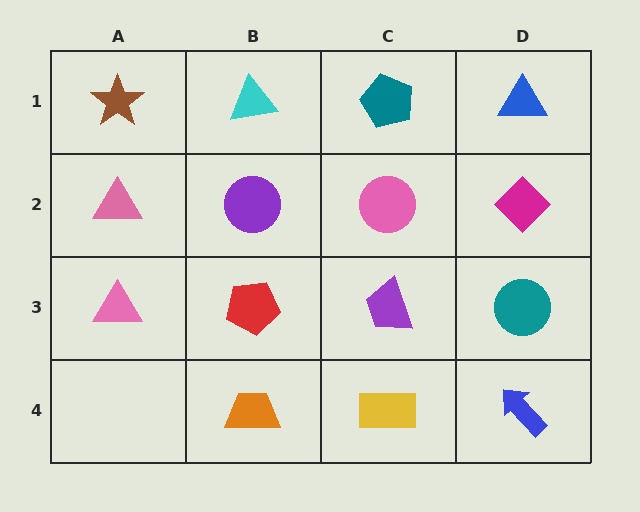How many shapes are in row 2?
4 shapes.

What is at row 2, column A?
A pink triangle.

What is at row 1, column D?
A blue triangle.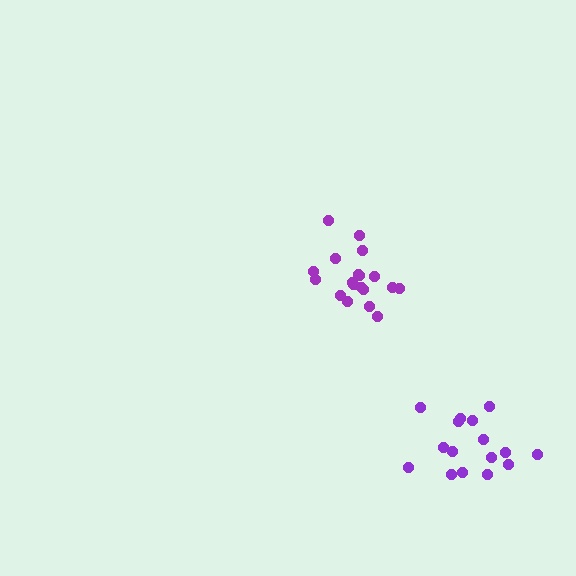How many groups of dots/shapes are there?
There are 2 groups.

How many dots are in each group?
Group 1: 19 dots, Group 2: 16 dots (35 total).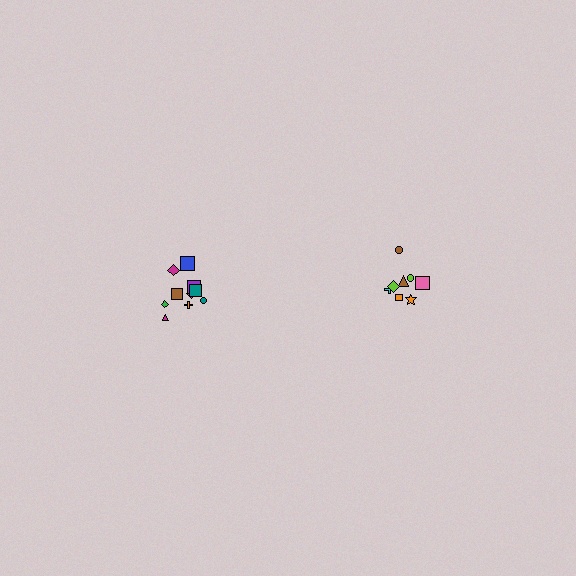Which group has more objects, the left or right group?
The left group.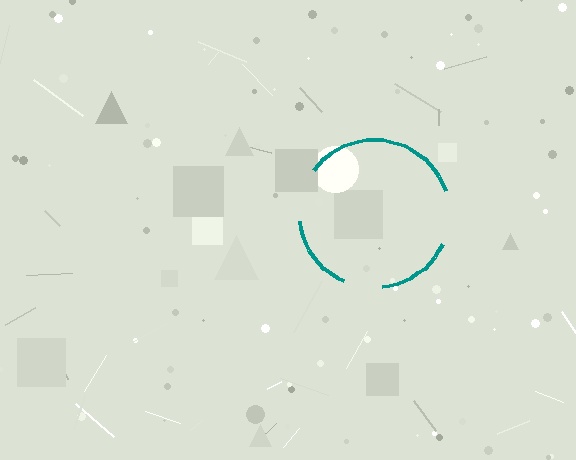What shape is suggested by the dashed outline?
The dashed outline suggests a circle.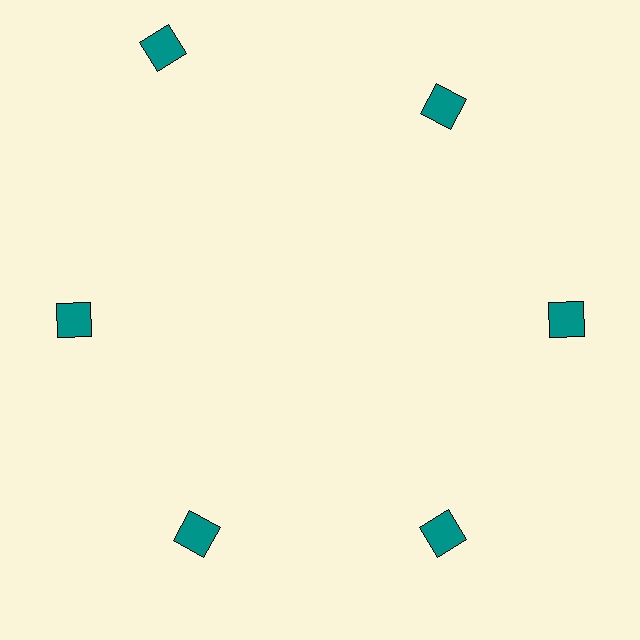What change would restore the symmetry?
The symmetry would be restored by moving it inward, back onto the ring so that all 6 squares sit at equal angles and equal distance from the center.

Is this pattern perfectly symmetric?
No. The 6 teal squares are arranged in a ring, but one element near the 11 o'clock position is pushed outward from the center, breaking the 6-fold rotational symmetry.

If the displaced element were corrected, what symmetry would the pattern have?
It would have 6-fold rotational symmetry — the pattern would map onto itself every 60 degrees.